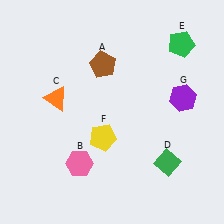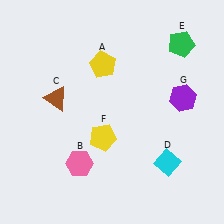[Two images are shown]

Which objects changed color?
A changed from brown to yellow. C changed from orange to brown. D changed from green to cyan.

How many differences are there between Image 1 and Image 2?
There are 3 differences between the two images.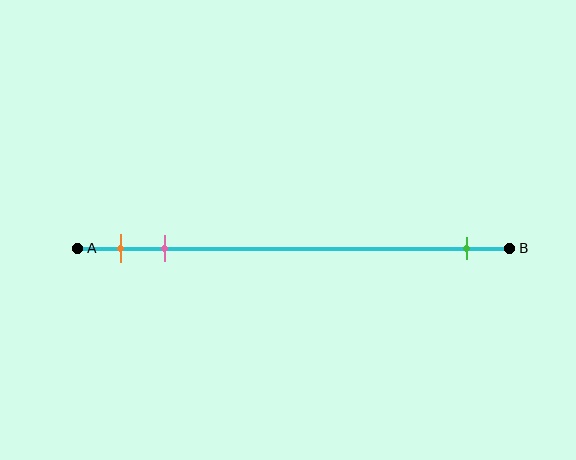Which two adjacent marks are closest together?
The orange and pink marks are the closest adjacent pair.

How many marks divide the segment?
There are 3 marks dividing the segment.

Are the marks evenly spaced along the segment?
No, the marks are not evenly spaced.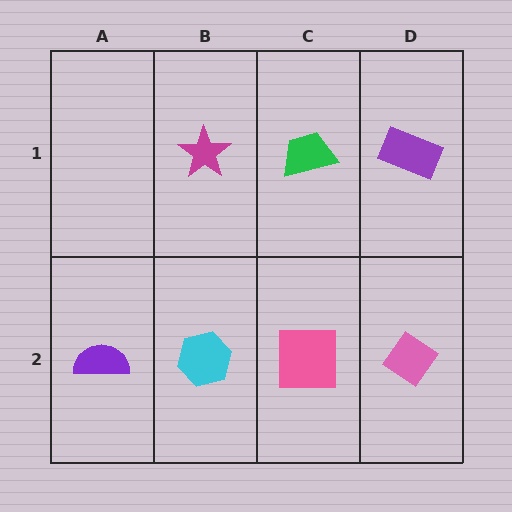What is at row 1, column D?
A purple rectangle.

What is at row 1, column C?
A green trapezoid.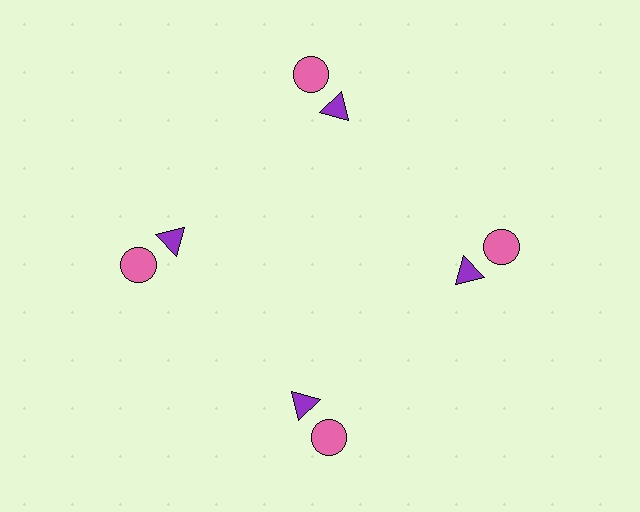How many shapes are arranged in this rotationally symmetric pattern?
There are 8 shapes, arranged in 4 groups of 2.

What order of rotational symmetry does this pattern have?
This pattern has 4-fold rotational symmetry.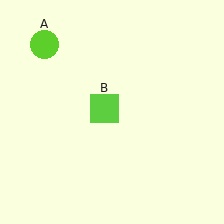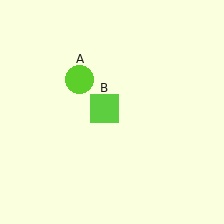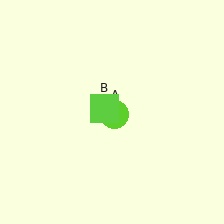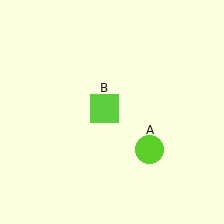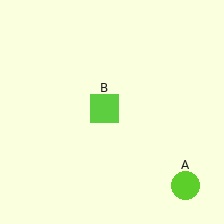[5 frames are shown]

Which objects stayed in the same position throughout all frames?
Lime square (object B) remained stationary.